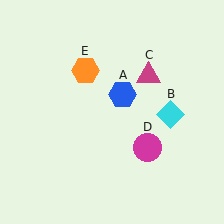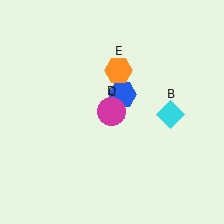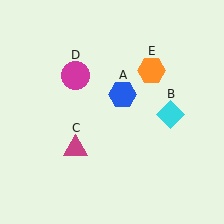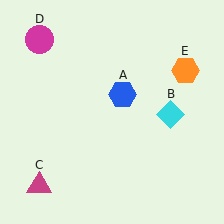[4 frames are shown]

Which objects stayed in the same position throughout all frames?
Blue hexagon (object A) and cyan diamond (object B) remained stationary.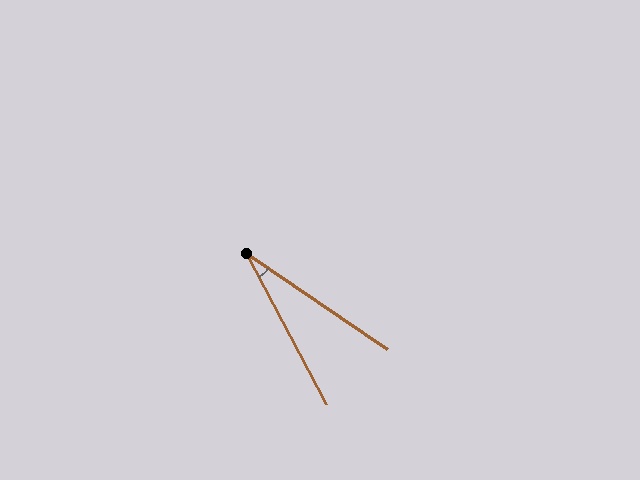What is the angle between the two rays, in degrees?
Approximately 28 degrees.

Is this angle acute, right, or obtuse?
It is acute.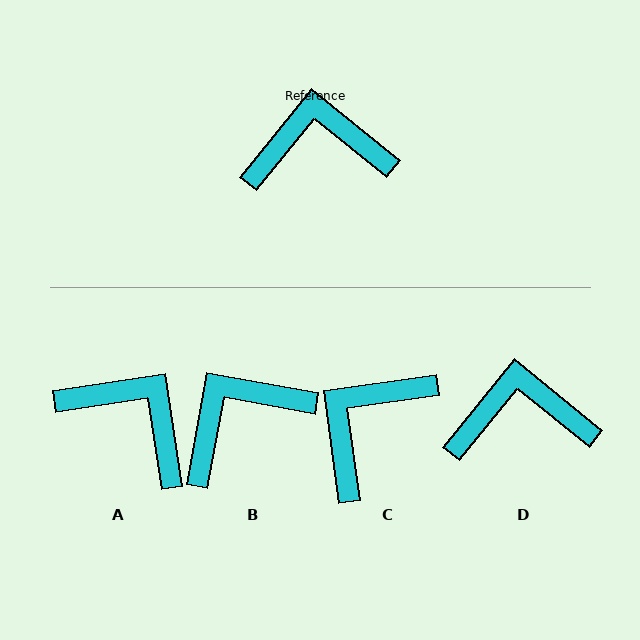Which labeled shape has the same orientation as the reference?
D.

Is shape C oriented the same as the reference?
No, it is off by about 47 degrees.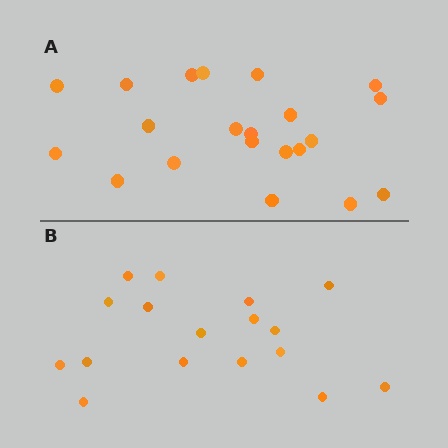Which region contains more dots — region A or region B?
Region A (the top region) has more dots.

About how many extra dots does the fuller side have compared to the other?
Region A has about 4 more dots than region B.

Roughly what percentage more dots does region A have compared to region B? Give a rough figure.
About 25% more.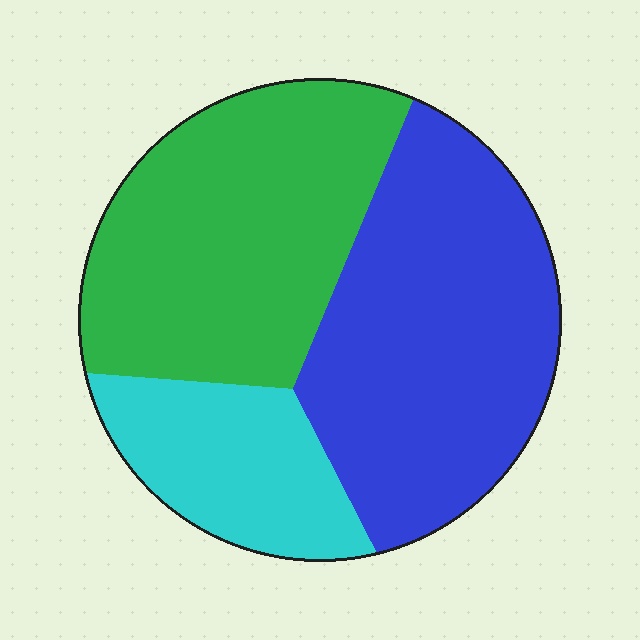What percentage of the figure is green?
Green covers 39% of the figure.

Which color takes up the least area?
Cyan, at roughly 20%.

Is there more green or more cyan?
Green.